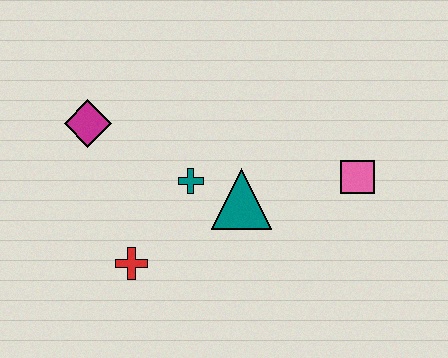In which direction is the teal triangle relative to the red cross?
The teal triangle is to the right of the red cross.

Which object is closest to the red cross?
The teal cross is closest to the red cross.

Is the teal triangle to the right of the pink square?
No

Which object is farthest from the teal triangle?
The magenta diamond is farthest from the teal triangle.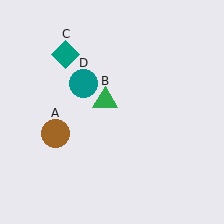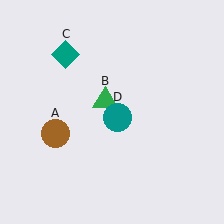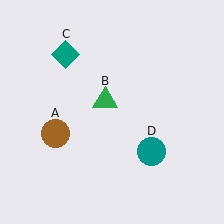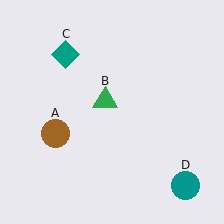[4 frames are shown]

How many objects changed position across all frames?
1 object changed position: teal circle (object D).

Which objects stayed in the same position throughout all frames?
Brown circle (object A) and green triangle (object B) and teal diamond (object C) remained stationary.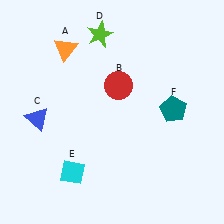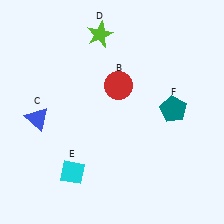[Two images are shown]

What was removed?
The orange triangle (A) was removed in Image 2.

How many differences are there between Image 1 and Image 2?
There is 1 difference between the two images.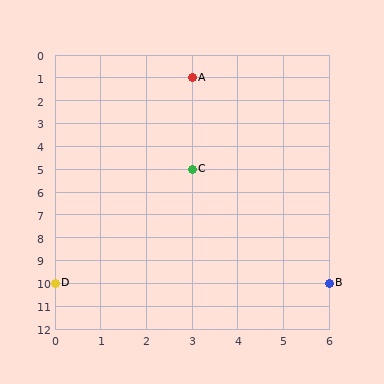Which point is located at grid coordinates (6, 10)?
Point B is at (6, 10).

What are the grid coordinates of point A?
Point A is at grid coordinates (3, 1).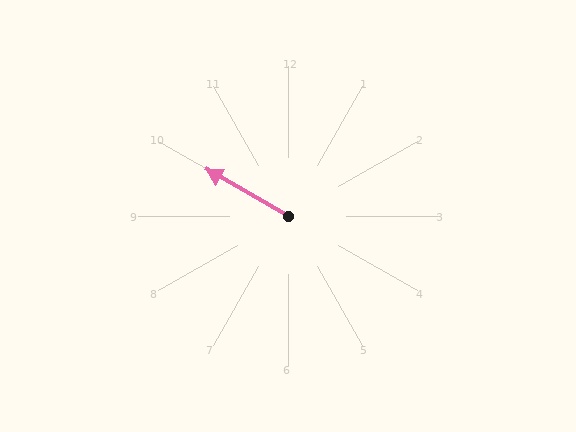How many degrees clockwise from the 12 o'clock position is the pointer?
Approximately 300 degrees.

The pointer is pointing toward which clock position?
Roughly 10 o'clock.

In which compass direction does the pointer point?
Northwest.